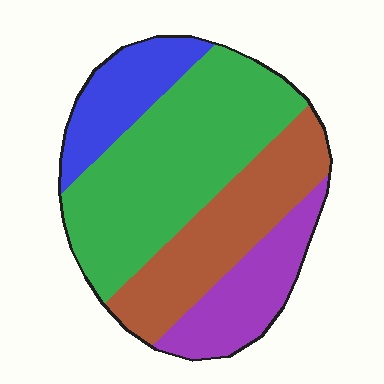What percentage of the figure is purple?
Purple covers roughly 15% of the figure.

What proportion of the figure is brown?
Brown covers 26% of the figure.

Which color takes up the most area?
Green, at roughly 45%.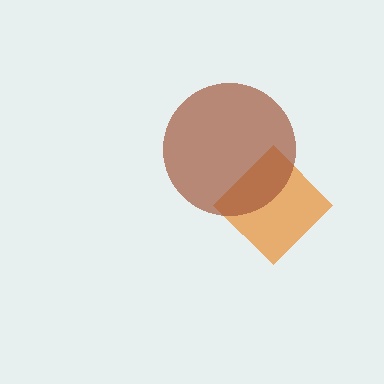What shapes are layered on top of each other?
The layered shapes are: an orange diamond, a brown circle.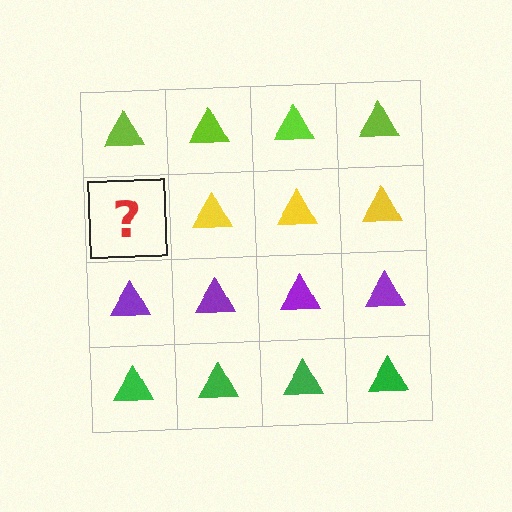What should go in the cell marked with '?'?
The missing cell should contain a yellow triangle.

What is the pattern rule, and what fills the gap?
The rule is that each row has a consistent color. The gap should be filled with a yellow triangle.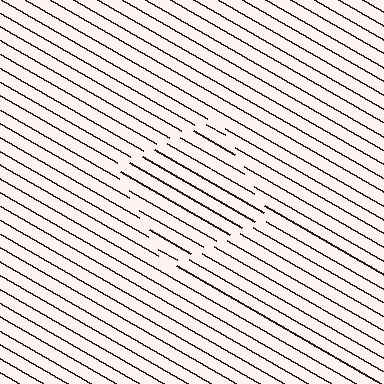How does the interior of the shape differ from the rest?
The interior of the shape contains the same grating, shifted by half a period — the contour is defined by the phase discontinuity where line-ends from the inner and outer gratings abut.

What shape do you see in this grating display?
An illusory square. The interior of the shape contains the same grating, shifted by half a period — the contour is defined by the phase discontinuity where line-ends from the inner and outer gratings abut.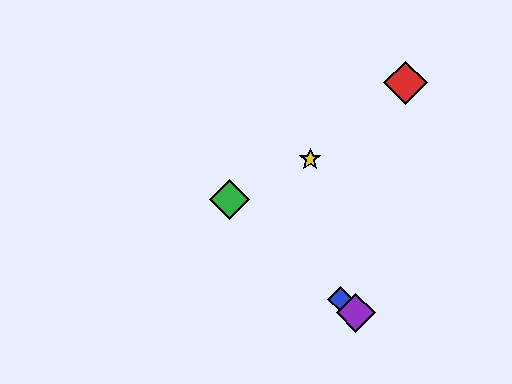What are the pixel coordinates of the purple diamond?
The purple diamond is at (356, 313).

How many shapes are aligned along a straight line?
3 shapes (the blue diamond, the green diamond, the purple diamond) are aligned along a straight line.